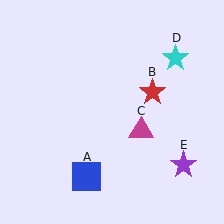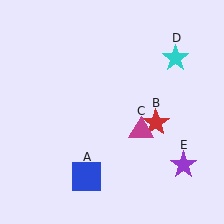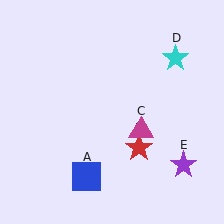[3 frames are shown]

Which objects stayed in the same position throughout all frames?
Blue square (object A) and magenta triangle (object C) and cyan star (object D) and purple star (object E) remained stationary.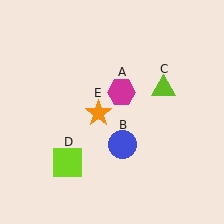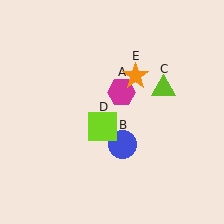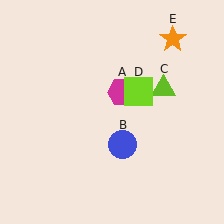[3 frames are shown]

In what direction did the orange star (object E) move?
The orange star (object E) moved up and to the right.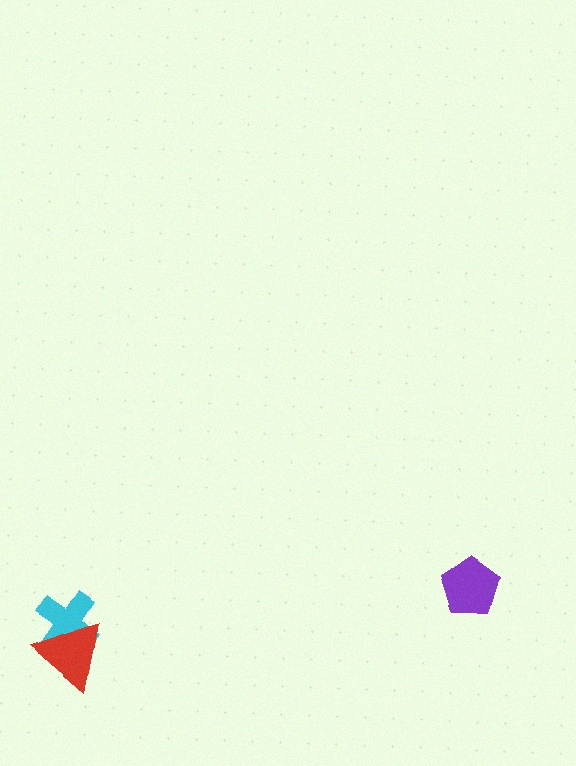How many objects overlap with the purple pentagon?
0 objects overlap with the purple pentagon.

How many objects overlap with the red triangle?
1 object overlaps with the red triangle.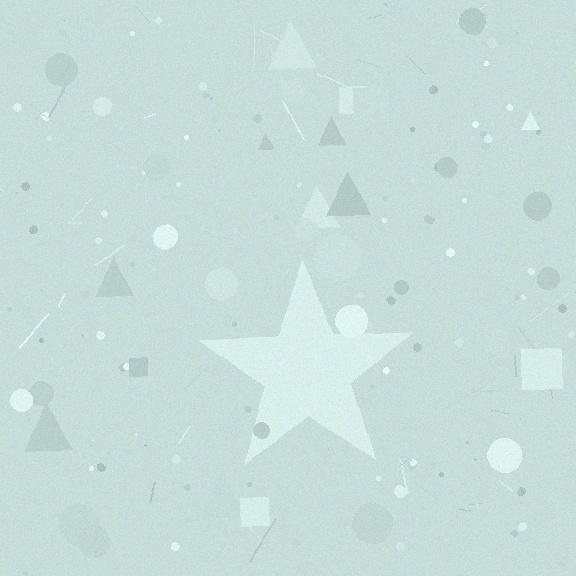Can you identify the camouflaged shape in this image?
The camouflaged shape is a star.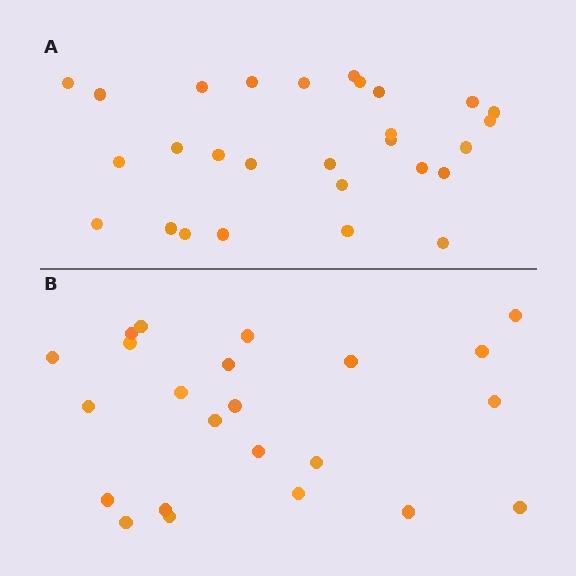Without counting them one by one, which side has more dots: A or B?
Region A (the top region) has more dots.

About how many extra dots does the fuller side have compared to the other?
Region A has about 5 more dots than region B.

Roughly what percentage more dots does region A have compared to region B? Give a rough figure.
About 20% more.